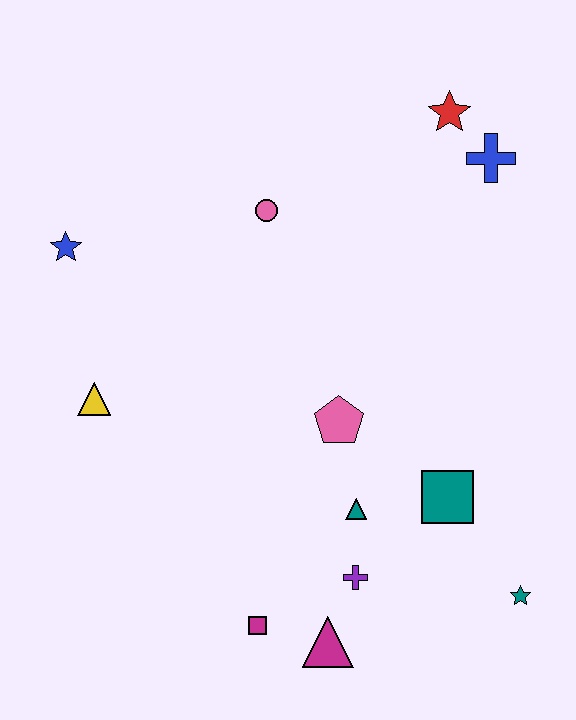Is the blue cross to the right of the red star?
Yes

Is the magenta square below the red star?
Yes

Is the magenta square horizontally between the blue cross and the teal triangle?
No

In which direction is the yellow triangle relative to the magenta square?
The yellow triangle is above the magenta square.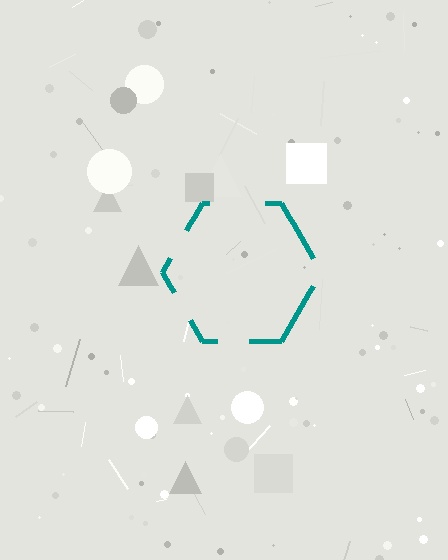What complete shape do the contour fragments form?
The contour fragments form a hexagon.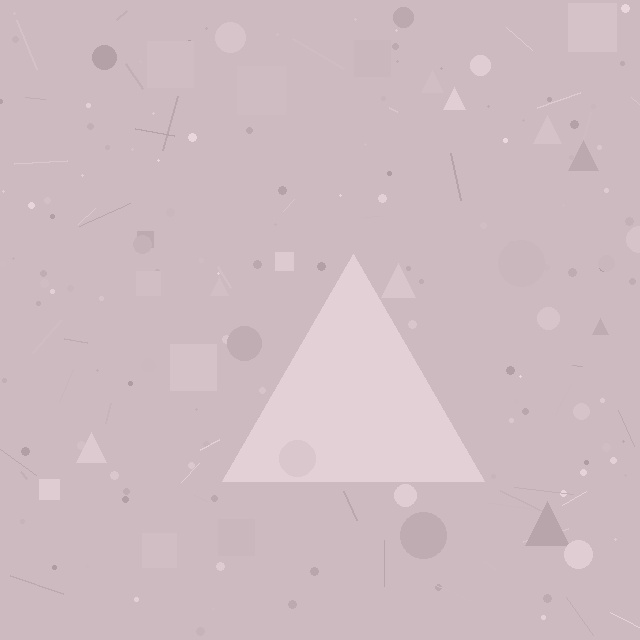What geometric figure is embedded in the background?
A triangle is embedded in the background.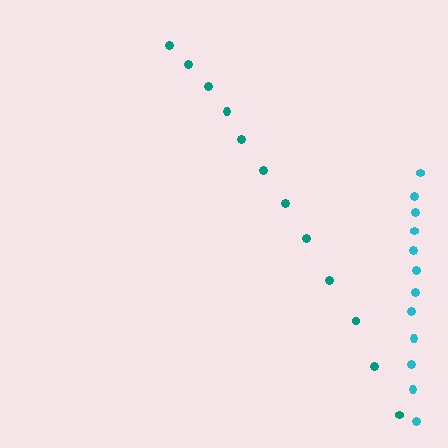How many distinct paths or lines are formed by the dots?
There are 2 distinct paths.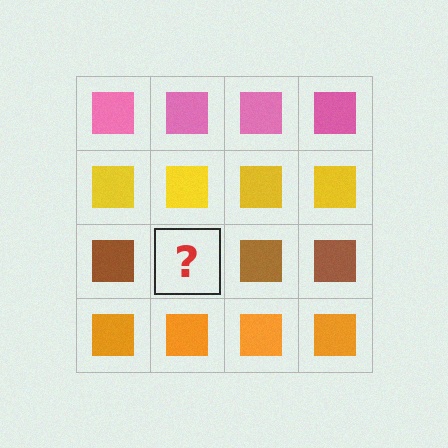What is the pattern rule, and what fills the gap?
The rule is that each row has a consistent color. The gap should be filled with a brown square.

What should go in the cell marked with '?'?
The missing cell should contain a brown square.